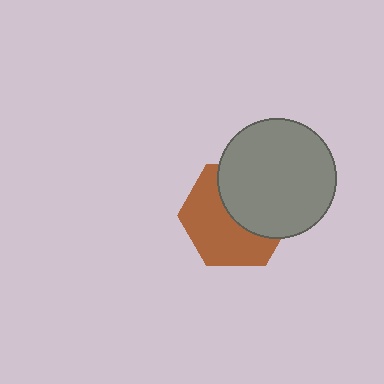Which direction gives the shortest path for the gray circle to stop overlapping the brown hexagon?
Moving toward the upper-right gives the shortest separation.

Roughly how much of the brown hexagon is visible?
About half of it is visible (roughly 54%).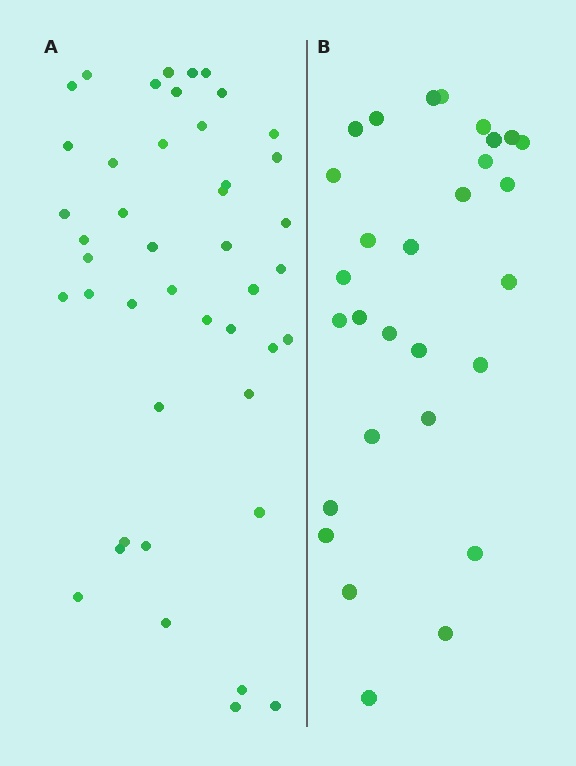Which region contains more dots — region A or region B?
Region A (the left region) has more dots.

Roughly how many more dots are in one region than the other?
Region A has approximately 15 more dots than region B.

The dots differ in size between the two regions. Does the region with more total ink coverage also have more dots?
No. Region B has more total ink coverage because its dots are larger, but region A actually contains more individual dots. Total area can be misleading — the number of items is what matters here.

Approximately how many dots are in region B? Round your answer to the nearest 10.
About 30 dots. (The exact count is 29, which rounds to 30.)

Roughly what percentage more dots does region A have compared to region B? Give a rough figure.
About 50% more.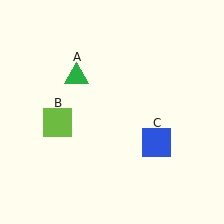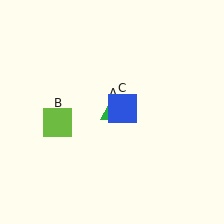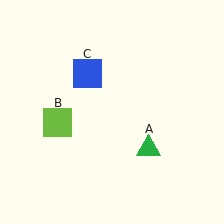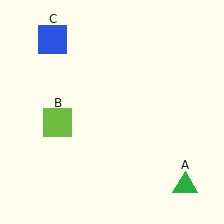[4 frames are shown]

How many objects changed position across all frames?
2 objects changed position: green triangle (object A), blue square (object C).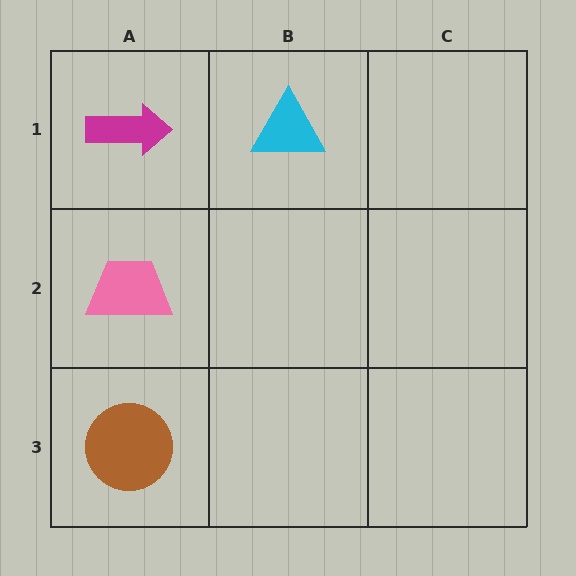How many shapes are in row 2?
1 shape.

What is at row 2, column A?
A pink trapezoid.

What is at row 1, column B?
A cyan triangle.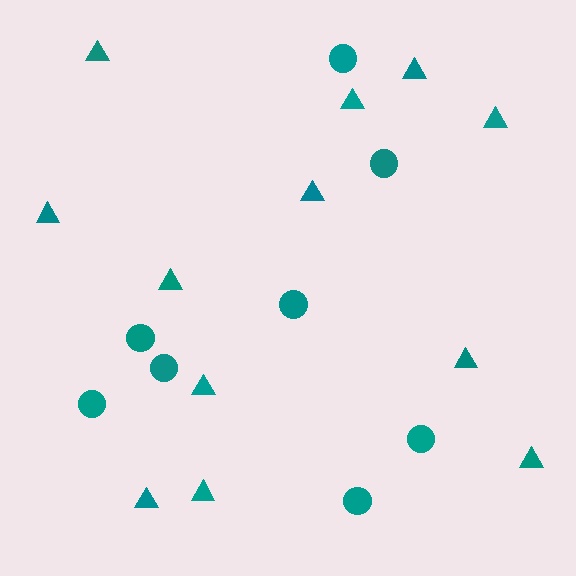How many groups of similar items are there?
There are 2 groups: one group of circles (8) and one group of triangles (12).